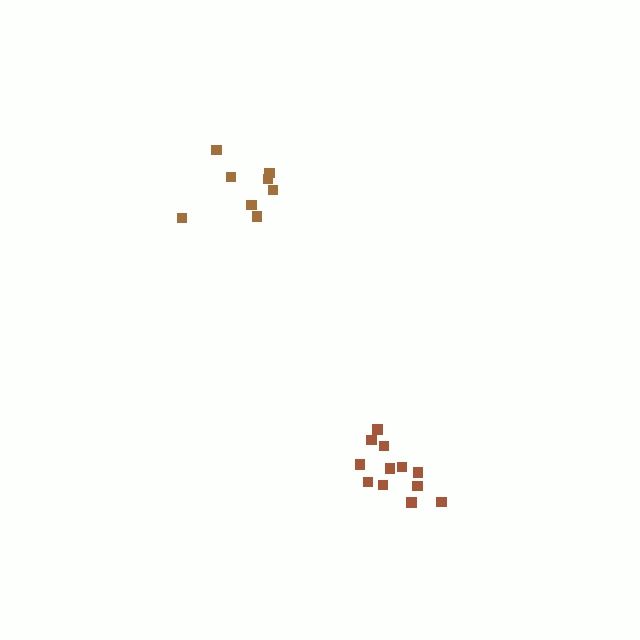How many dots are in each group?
Group 1: 8 dots, Group 2: 12 dots (20 total).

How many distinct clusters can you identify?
There are 2 distinct clusters.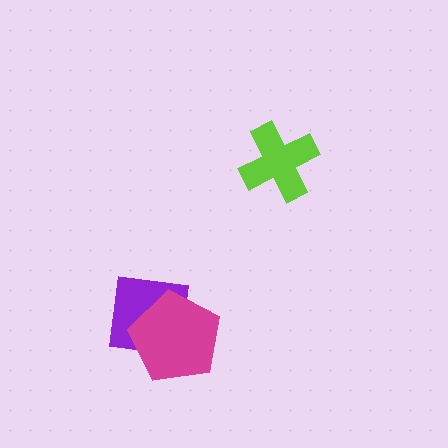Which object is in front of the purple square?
The magenta pentagon is in front of the purple square.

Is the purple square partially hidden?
Yes, it is partially covered by another shape.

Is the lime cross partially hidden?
No, no other shape covers it.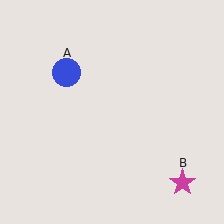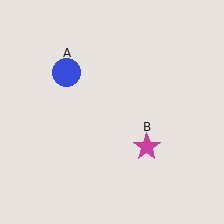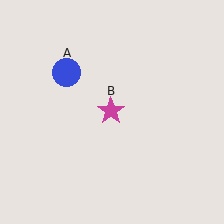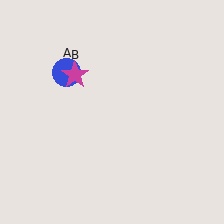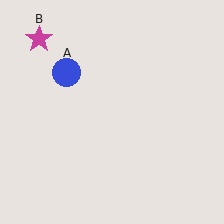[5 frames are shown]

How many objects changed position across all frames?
1 object changed position: magenta star (object B).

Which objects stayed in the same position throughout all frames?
Blue circle (object A) remained stationary.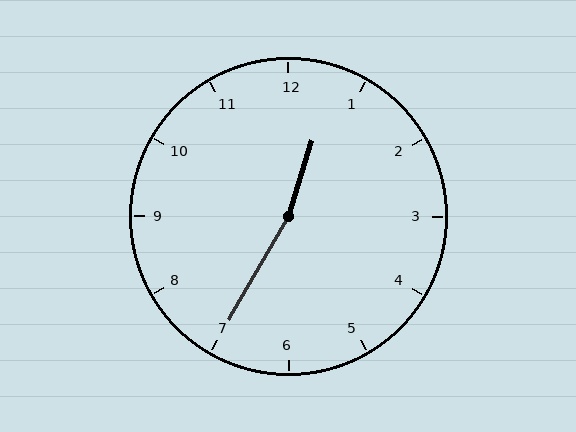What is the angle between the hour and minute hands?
Approximately 168 degrees.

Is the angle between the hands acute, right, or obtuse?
It is obtuse.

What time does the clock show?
12:35.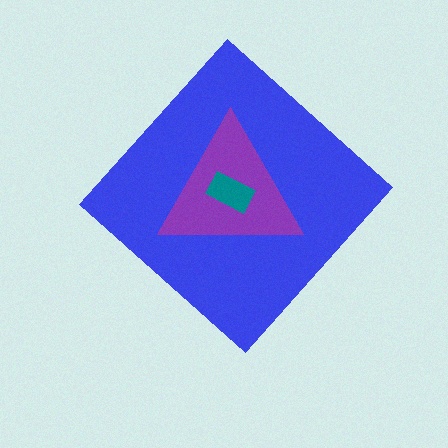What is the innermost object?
The teal rectangle.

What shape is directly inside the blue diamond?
The purple triangle.